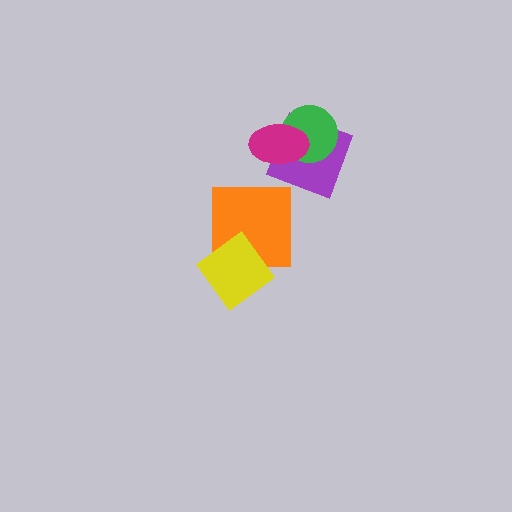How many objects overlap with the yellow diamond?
1 object overlaps with the yellow diamond.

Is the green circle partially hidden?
Yes, it is partially covered by another shape.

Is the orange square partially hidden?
Yes, it is partially covered by another shape.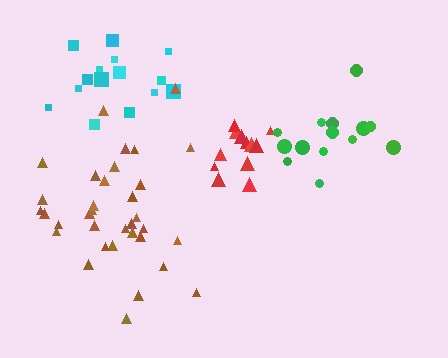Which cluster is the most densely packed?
Cyan.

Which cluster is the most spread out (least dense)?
Green.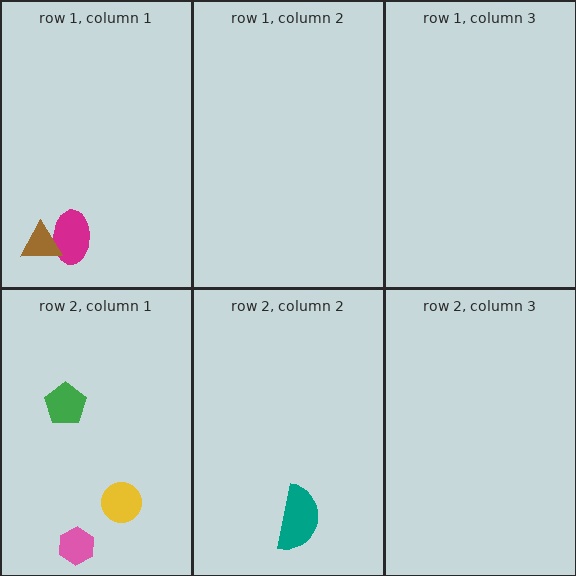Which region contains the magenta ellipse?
The row 1, column 1 region.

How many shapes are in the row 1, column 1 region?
2.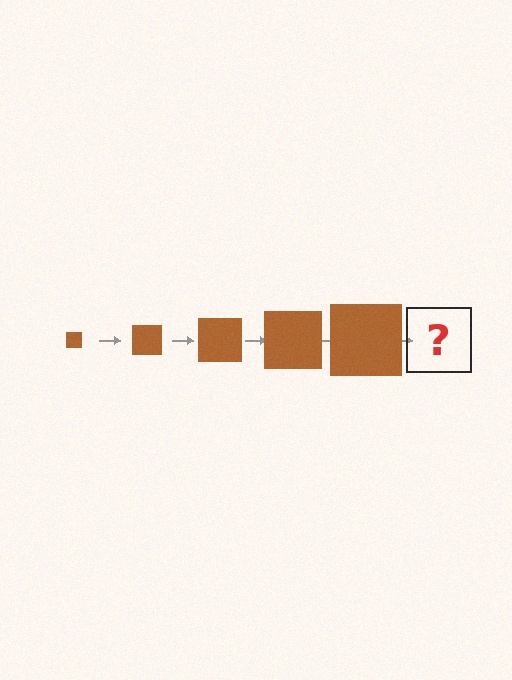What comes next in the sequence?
The next element should be a brown square, larger than the previous one.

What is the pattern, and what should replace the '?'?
The pattern is that the square gets progressively larger each step. The '?' should be a brown square, larger than the previous one.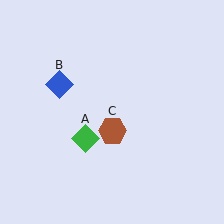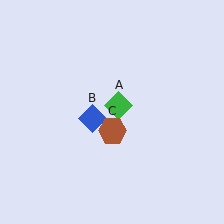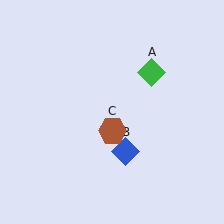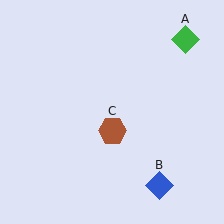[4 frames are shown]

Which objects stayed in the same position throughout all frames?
Brown hexagon (object C) remained stationary.